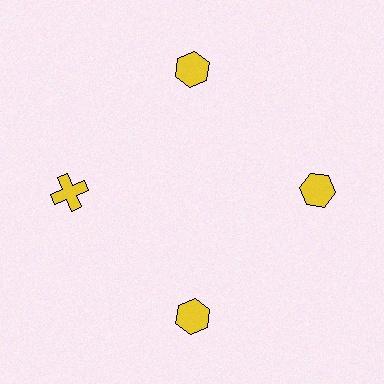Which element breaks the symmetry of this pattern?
The yellow cross at roughly the 9 o'clock position breaks the symmetry. All other shapes are yellow hexagons.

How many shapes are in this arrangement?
There are 4 shapes arranged in a ring pattern.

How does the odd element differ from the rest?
It has a different shape: cross instead of hexagon.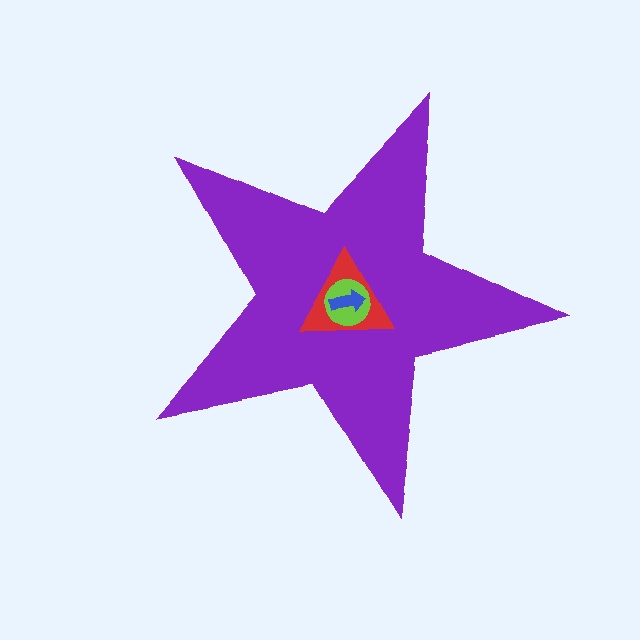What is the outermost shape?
The purple star.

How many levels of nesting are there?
4.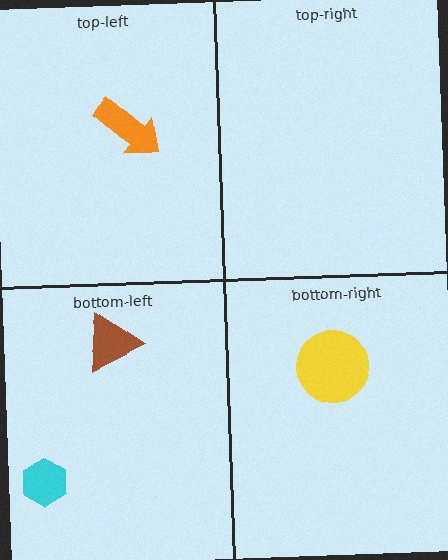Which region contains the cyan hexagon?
The bottom-left region.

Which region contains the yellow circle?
The bottom-right region.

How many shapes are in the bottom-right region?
1.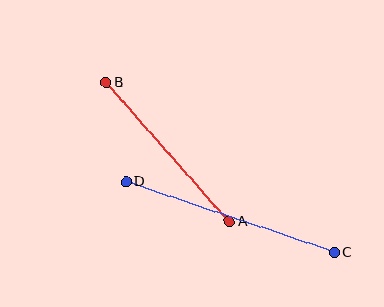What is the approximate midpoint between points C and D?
The midpoint is at approximately (230, 217) pixels.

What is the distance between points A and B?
The distance is approximately 186 pixels.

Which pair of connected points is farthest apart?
Points C and D are farthest apart.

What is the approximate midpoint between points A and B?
The midpoint is at approximately (168, 152) pixels.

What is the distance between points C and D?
The distance is approximately 221 pixels.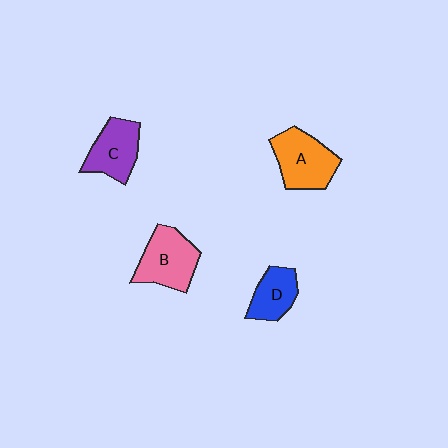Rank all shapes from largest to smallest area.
From largest to smallest: A (orange), B (pink), C (purple), D (blue).